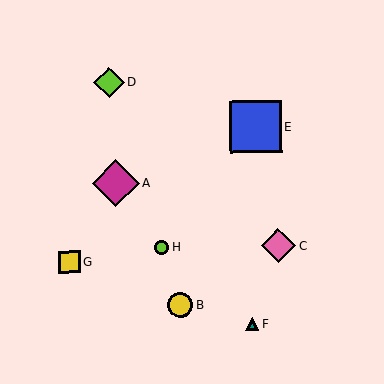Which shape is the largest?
The blue square (labeled E) is the largest.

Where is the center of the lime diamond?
The center of the lime diamond is at (109, 82).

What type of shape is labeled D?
Shape D is a lime diamond.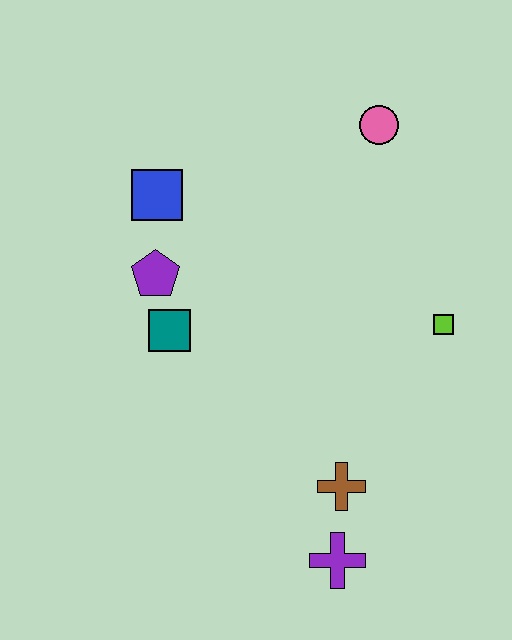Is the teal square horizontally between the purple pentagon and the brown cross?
Yes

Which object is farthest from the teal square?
The pink circle is farthest from the teal square.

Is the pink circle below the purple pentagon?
No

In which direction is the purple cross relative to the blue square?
The purple cross is below the blue square.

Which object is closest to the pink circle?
The lime square is closest to the pink circle.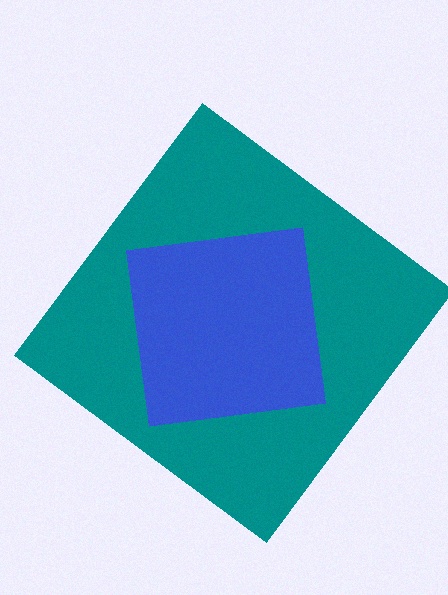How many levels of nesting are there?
2.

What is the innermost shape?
The blue square.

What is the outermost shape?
The teal diamond.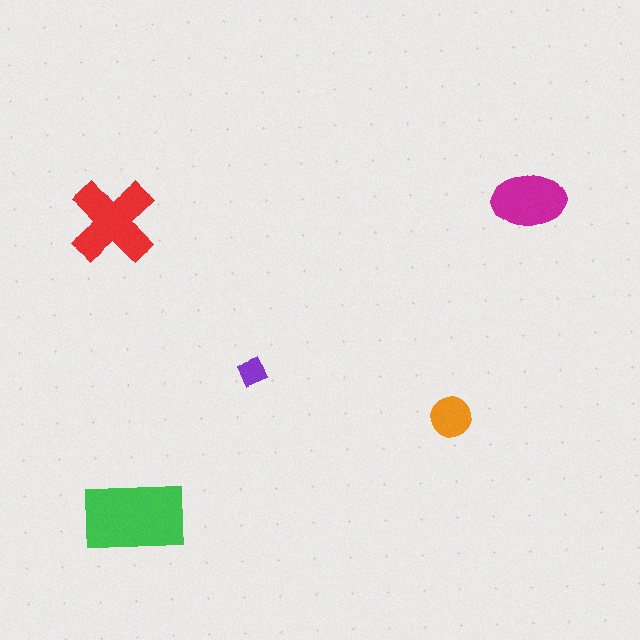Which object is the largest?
The green rectangle.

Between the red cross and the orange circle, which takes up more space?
The red cross.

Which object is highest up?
The magenta ellipse is topmost.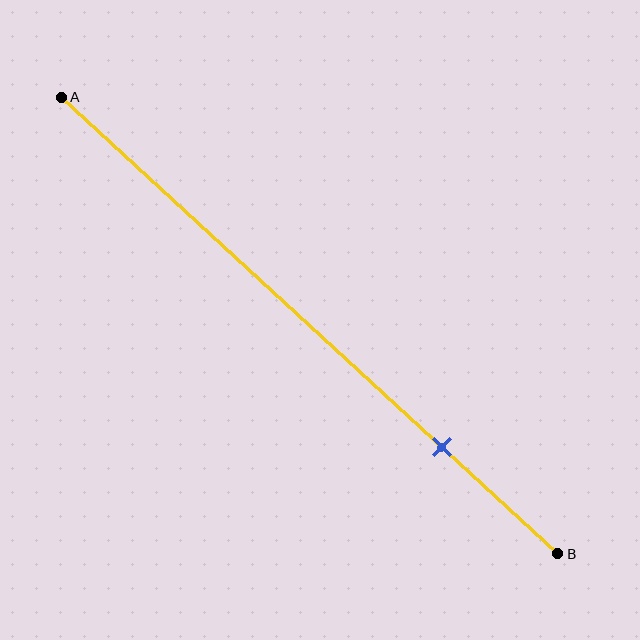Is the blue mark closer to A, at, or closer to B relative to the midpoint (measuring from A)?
The blue mark is closer to point B than the midpoint of segment AB.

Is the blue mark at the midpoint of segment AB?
No, the mark is at about 75% from A, not at the 50% midpoint.